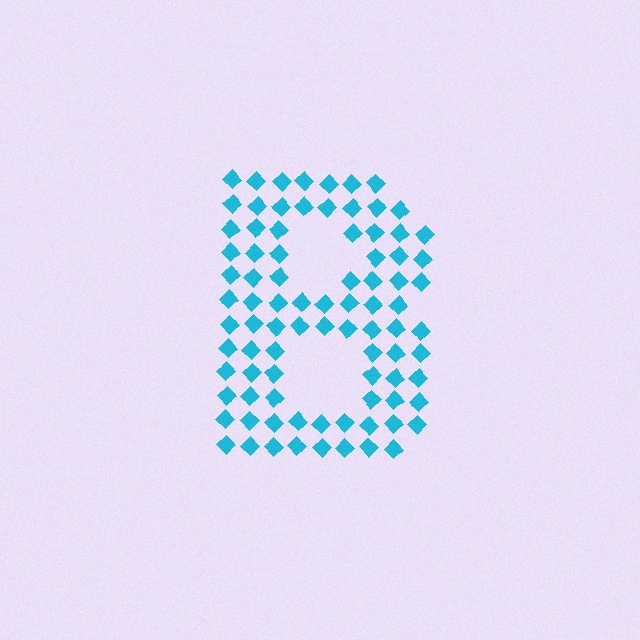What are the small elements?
The small elements are diamonds.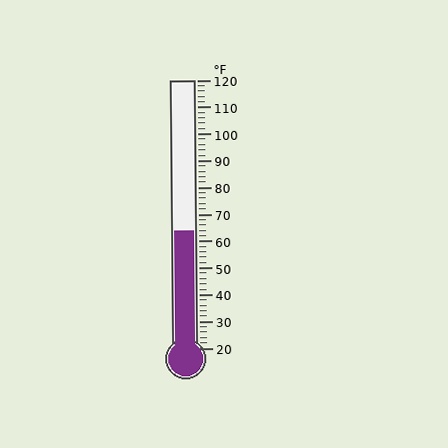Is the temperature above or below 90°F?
The temperature is below 90°F.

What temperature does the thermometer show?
The thermometer shows approximately 64°F.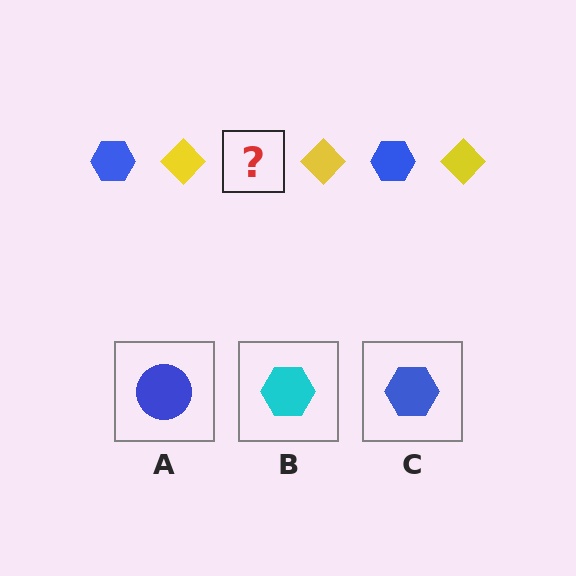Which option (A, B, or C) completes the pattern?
C.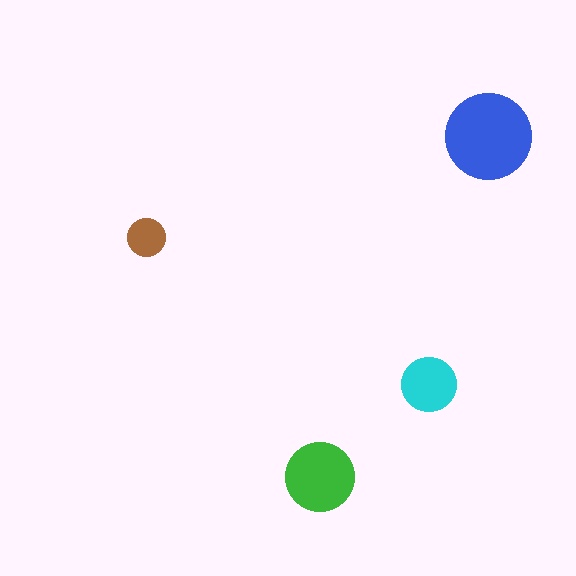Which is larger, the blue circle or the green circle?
The blue one.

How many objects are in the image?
There are 4 objects in the image.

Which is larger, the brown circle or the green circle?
The green one.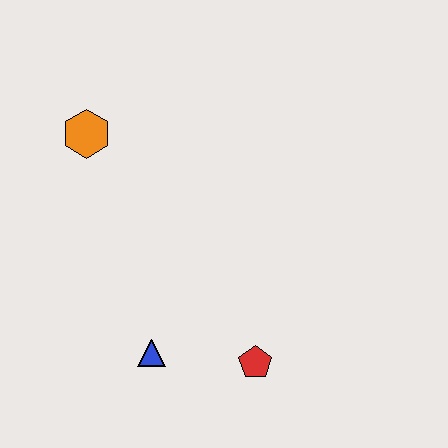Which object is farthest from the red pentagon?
The orange hexagon is farthest from the red pentagon.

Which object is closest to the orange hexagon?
The blue triangle is closest to the orange hexagon.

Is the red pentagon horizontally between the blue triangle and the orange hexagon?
No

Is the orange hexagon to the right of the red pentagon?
No